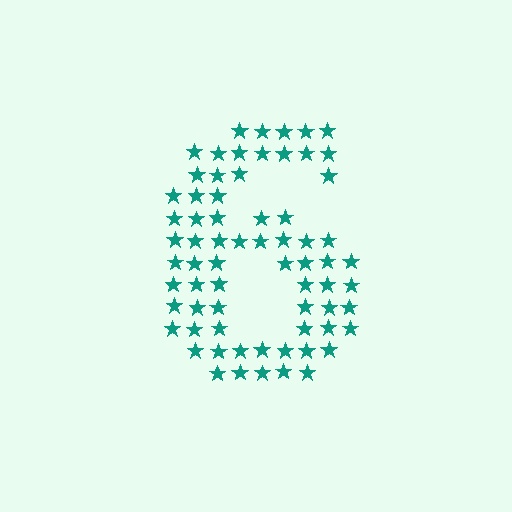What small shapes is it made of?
It is made of small stars.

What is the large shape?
The large shape is the digit 6.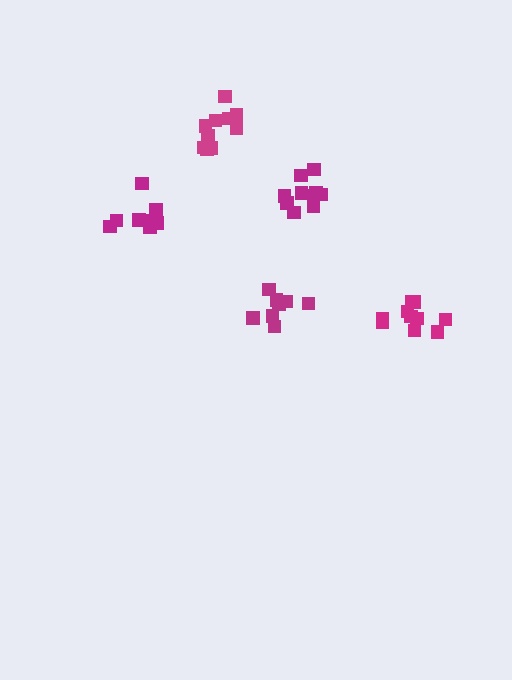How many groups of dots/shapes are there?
There are 5 groups.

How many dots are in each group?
Group 1: 8 dots, Group 2: 8 dots, Group 3: 10 dots, Group 4: 10 dots, Group 5: 10 dots (46 total).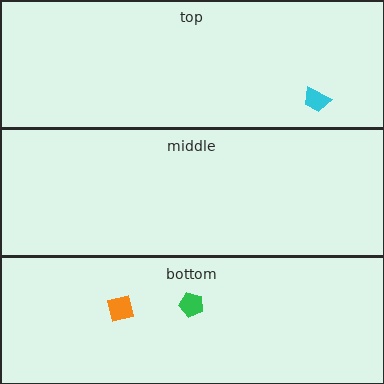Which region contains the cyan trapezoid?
The top region.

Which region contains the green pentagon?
The bottom region.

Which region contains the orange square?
The bottom region.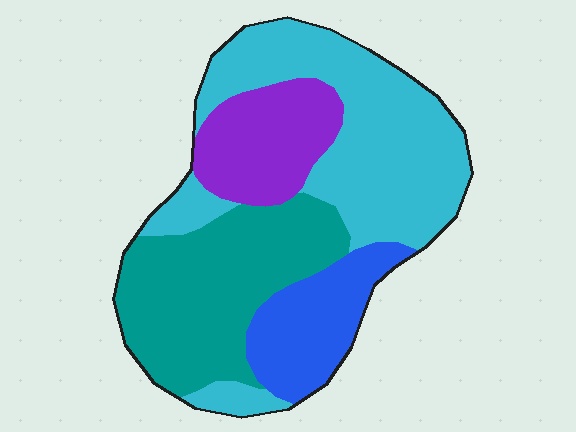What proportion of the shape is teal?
Teal covers 30% of the shape.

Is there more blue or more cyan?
Cyan.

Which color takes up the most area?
Cyan, at roughly 40%.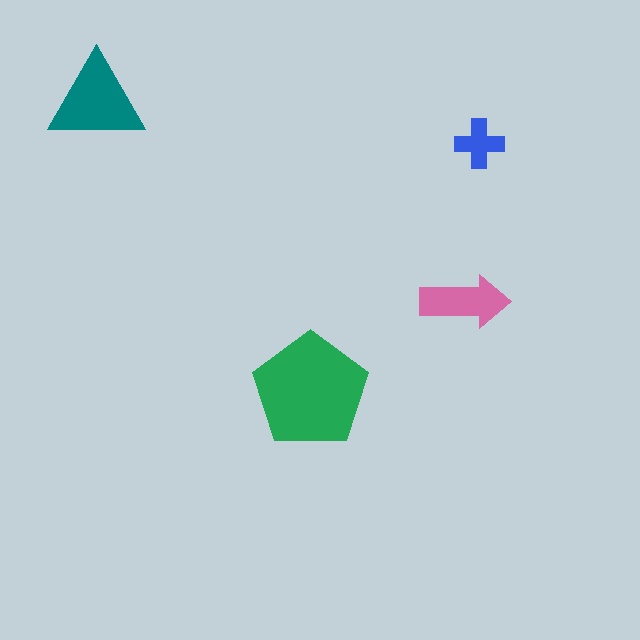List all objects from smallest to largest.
The blue cross, the pink arrow, the teal triangle, the green pentagon.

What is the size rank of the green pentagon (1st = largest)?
1st.